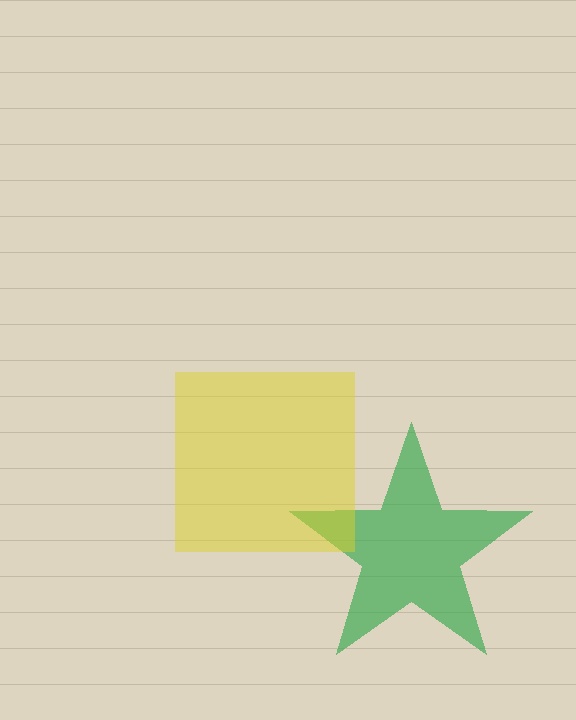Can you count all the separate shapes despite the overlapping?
Yes, there are 2 separate shapes.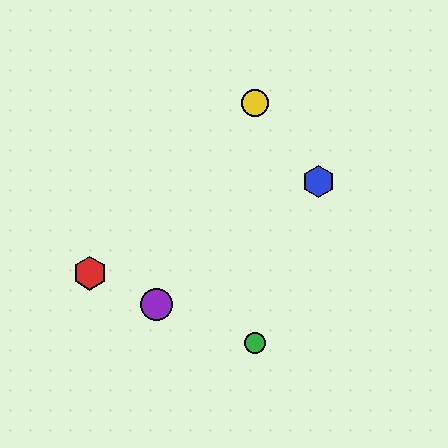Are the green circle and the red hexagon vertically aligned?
No, the green circle is at x≈255 and the red hexagon is at x≈90.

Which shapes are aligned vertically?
The green circle, the yellow circle are aligned vertically.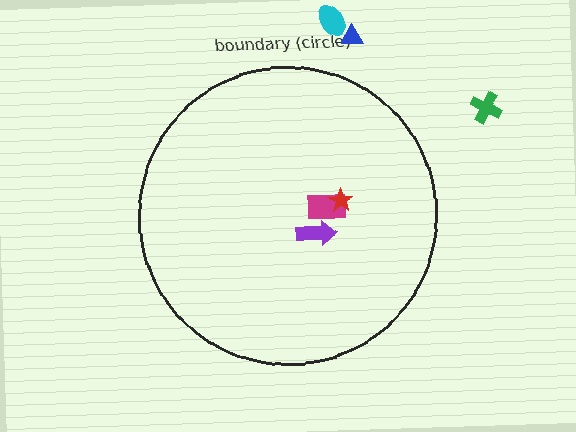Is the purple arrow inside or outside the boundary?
Inside.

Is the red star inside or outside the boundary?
Inside.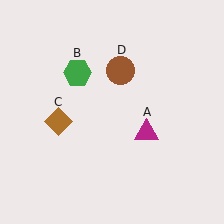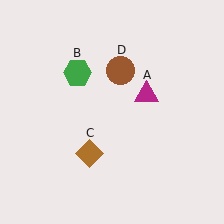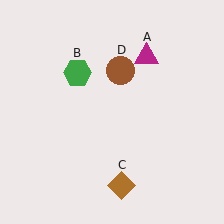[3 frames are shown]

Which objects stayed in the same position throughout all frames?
Green hexagon (object B) and brown circle (object D) remained stationary.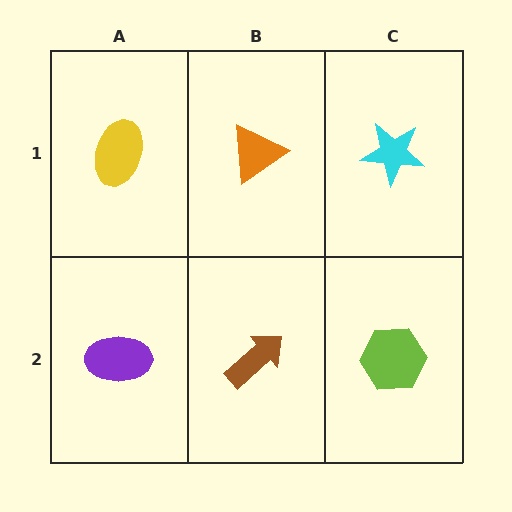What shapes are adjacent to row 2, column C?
A cyan star (row 1, column C), a brown arrow (row 2, column B).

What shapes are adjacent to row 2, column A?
A yellow ellipse (row 1, column A), a brown arrow (row 2, column B).